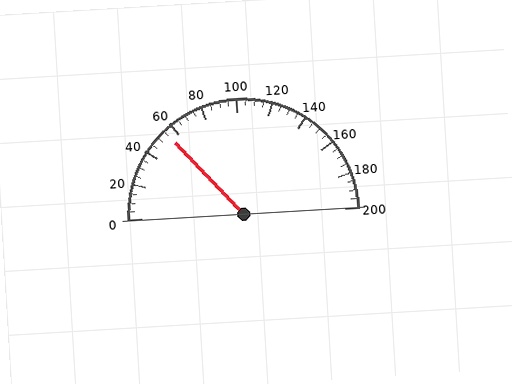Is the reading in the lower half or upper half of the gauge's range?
The reading is in the lower half of the range (0 to 200).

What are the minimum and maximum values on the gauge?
The gauge ranges from 0 to 200.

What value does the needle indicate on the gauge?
The needle indicates approximately 55.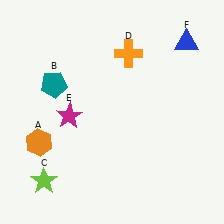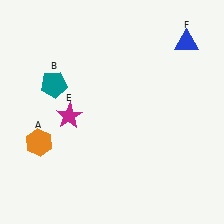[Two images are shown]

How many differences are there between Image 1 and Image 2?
There are 2 differences between the two images.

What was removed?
The orange cross (D), the lime star (C) were removed in Image 2.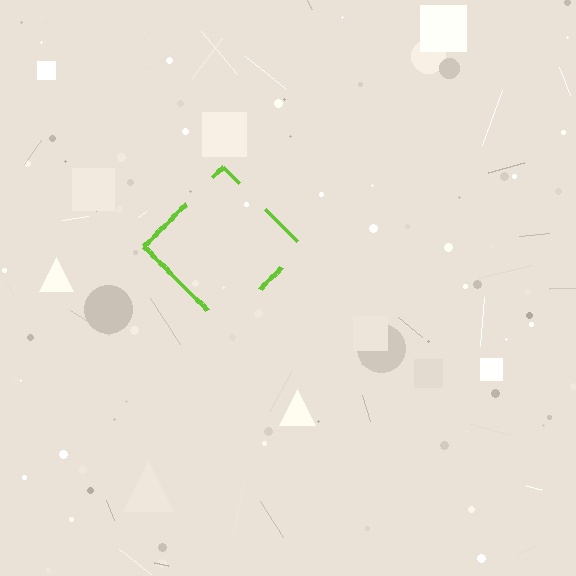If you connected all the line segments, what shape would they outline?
They would outline a diamond.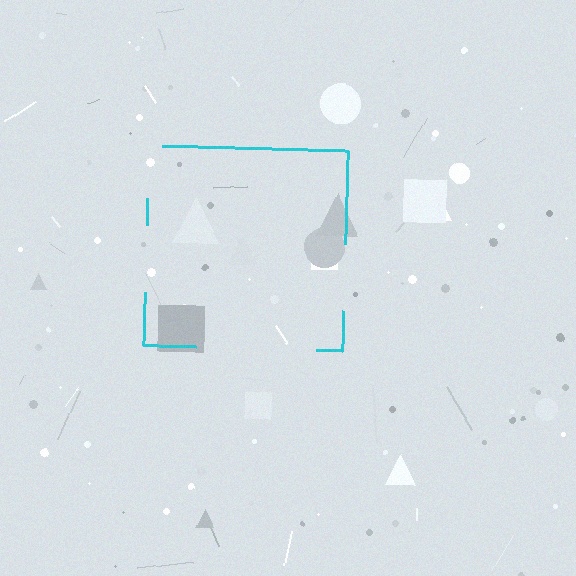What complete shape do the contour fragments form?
The contour fragments form a square.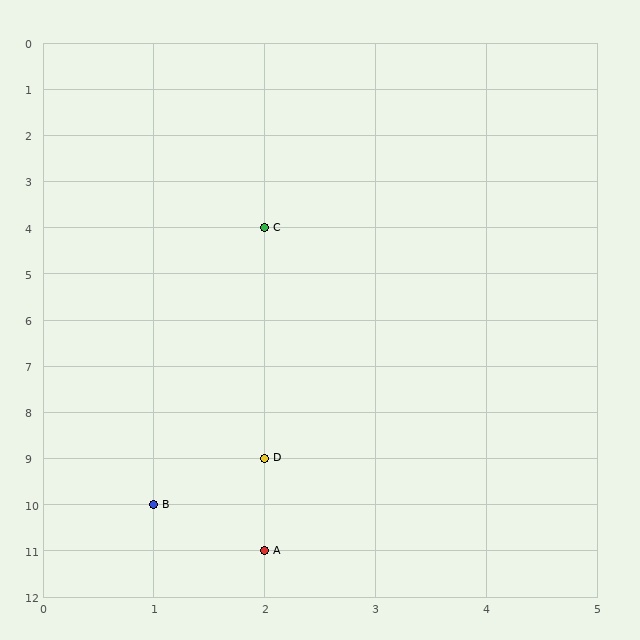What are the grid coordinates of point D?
Point D is at grid coordinates (2, 9).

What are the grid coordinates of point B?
Point B is at grid coordinates (1, 10).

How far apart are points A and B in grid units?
Points A and B are 1 column and 1 row apart (about 1.4 grid units diagonally).